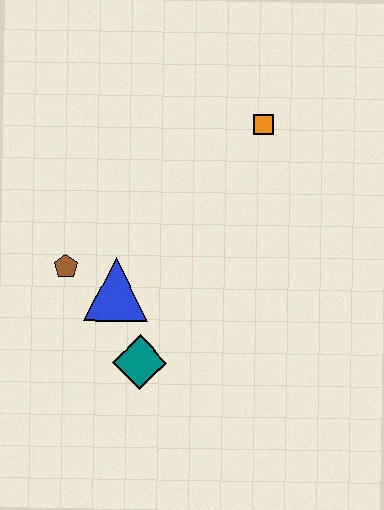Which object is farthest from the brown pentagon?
The orange square is farthest from the brown pentagon.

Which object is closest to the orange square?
The blue triangle is closest to the orange square.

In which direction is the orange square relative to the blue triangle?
The orange square is above the blue triangle.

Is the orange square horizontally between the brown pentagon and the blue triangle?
No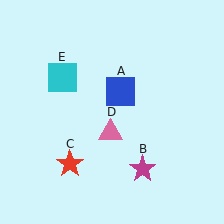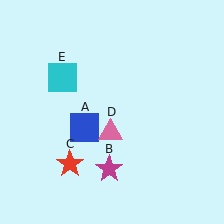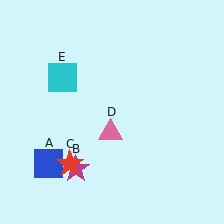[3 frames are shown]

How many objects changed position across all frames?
2 objects changed position: blue square (object A), magenta star (object B).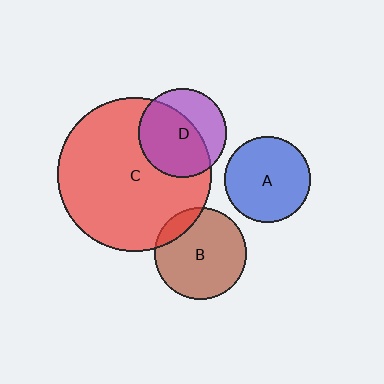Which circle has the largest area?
Circle C (red).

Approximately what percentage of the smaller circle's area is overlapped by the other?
Approximately 65%.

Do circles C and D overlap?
Yes.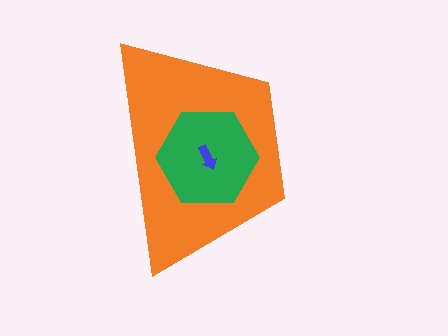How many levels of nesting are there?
3.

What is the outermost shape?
The orange trapezoid.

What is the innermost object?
The blue arrow.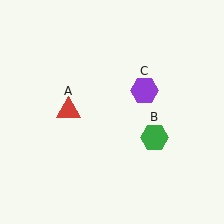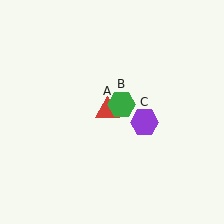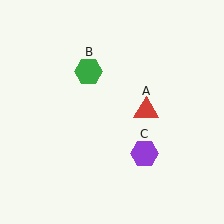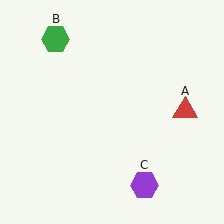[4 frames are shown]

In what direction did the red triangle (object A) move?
The red triangle (object A) moved right.